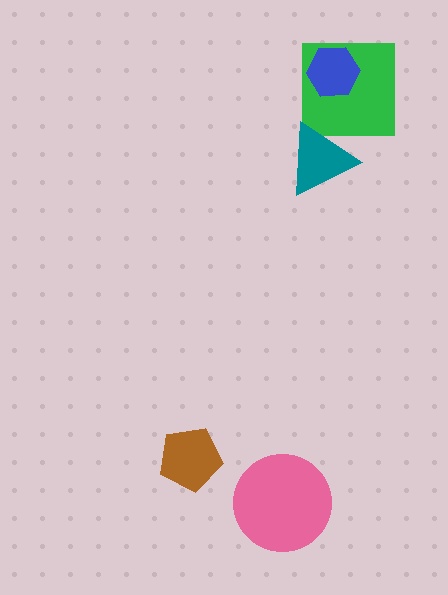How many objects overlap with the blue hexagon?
1 object overlaps with the blue hexagon.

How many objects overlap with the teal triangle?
1 object overlaps with the teal triangle.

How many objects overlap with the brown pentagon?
0 objects overlap with the brown pentagon.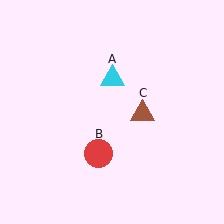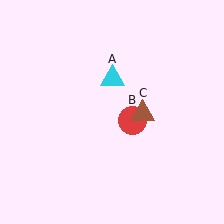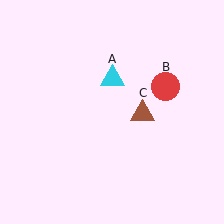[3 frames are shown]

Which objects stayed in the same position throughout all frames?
Cyan triangle (object A) and brown triangle (object C) remained stationary.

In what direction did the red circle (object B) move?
The red circle (object B) moved up and to the right.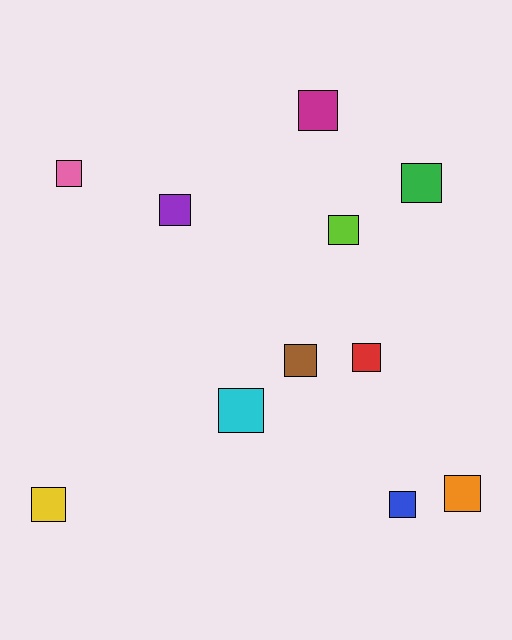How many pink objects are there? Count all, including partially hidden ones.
There is 1 pink object.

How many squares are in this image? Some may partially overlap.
There are 11 squares.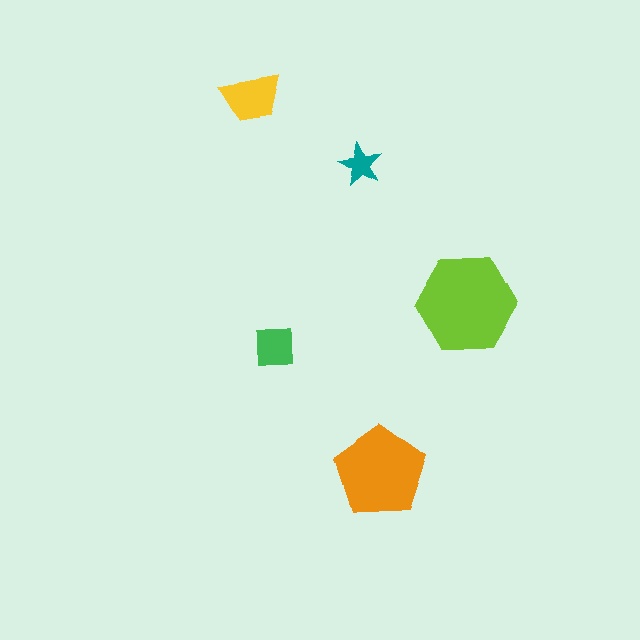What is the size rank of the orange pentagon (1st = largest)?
2nd.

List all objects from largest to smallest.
The lime hexagon, the orange pentagon, the yellow trapezoid, the green square, the teal star.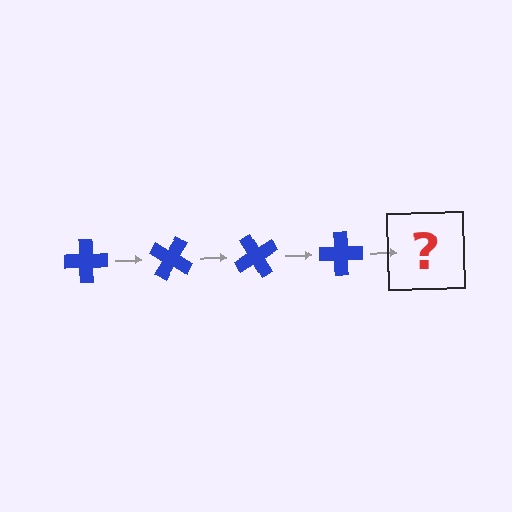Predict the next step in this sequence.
The next step is a blue cross rotated 120 degrees.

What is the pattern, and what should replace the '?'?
The pattern is that the cross rotates 30 degrees each step. The '?' should be a blue cross rotated 120 degrees.